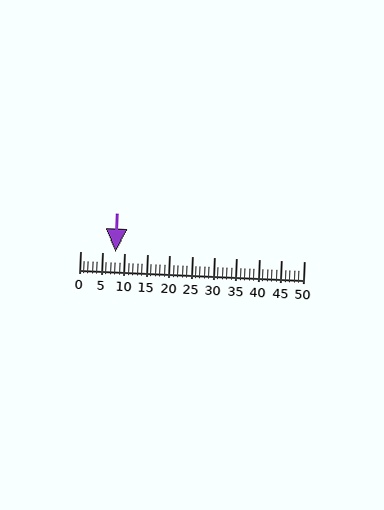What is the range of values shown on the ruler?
The ruler shows values from 0 to 50.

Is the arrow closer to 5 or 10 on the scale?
The arrow is closer to 10.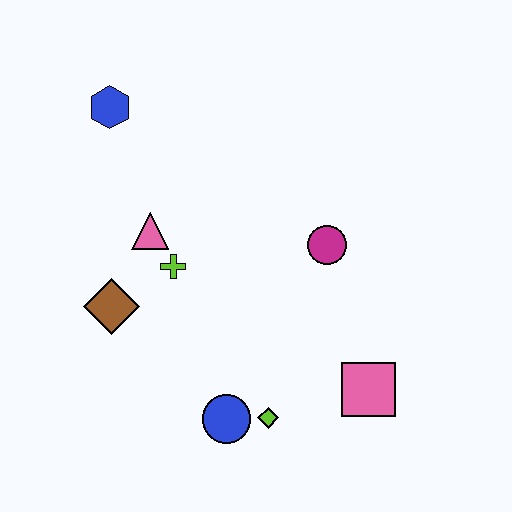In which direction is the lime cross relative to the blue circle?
The lime cross is above the blue circle.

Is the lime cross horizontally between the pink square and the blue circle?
No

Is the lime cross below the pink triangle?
Yes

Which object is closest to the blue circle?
The lime diamond is closest to the blue circle.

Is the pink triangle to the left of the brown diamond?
No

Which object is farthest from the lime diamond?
The blue hexagon is farthest from the lime diamond.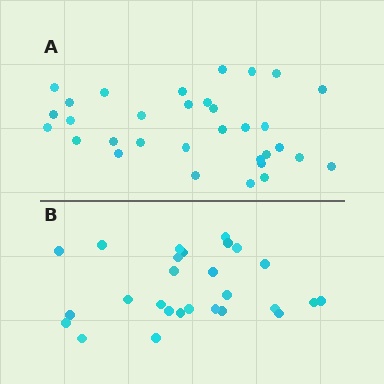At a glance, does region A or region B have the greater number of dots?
Region A (the top region) has more dots.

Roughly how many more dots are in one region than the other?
Region A has about 5 more dots than region B.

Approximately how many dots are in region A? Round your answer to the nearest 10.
About 30 dots. (The exact count is 32, which rounds to 30.)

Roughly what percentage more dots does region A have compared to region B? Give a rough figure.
About 20% more.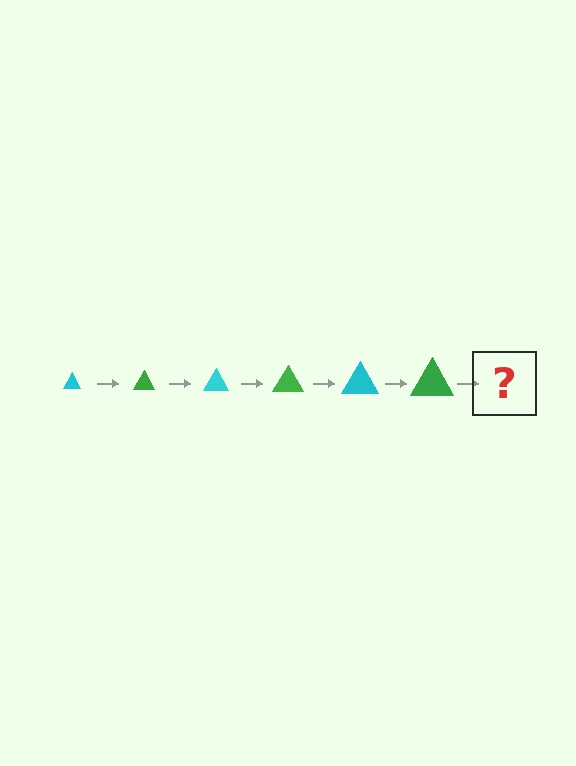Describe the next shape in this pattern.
It should be a cyan triangle, larger than the previous one.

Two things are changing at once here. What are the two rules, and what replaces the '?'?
The two rules are that the triangle grows larger each step and the color cycles through cyan and green. The '?' should be a cyan triangle, larger than the previous one.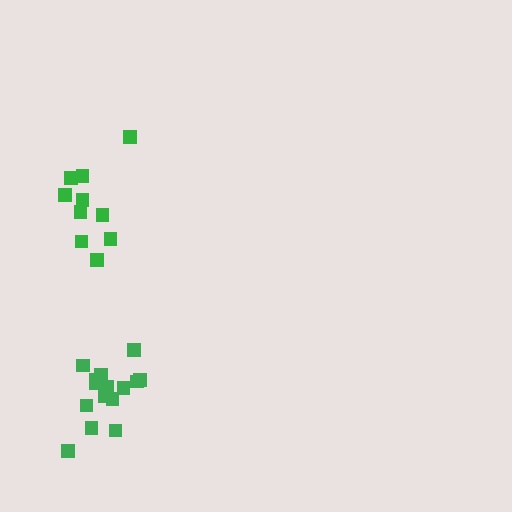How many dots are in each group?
Group 1: 15 dots, Group 2: 10 dots (25 total).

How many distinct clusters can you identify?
There are 2 distinct clusters.